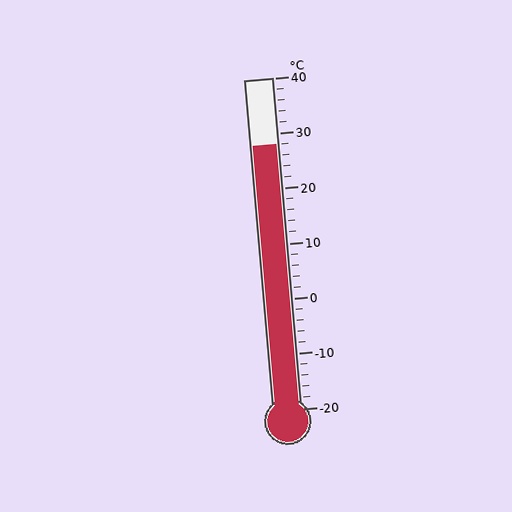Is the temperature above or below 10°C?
The temperature is above 10°C.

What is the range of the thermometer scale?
The thermometer scale ranges from -20°C to 40°C.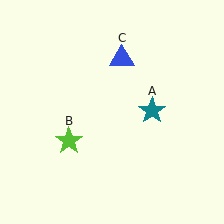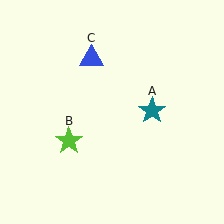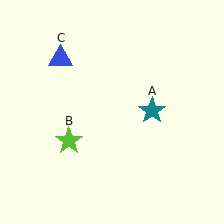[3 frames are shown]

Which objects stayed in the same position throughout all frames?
Teal star (object A) and lime star (object B) remained stationary.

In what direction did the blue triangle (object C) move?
The blue triangle (object C) moved left.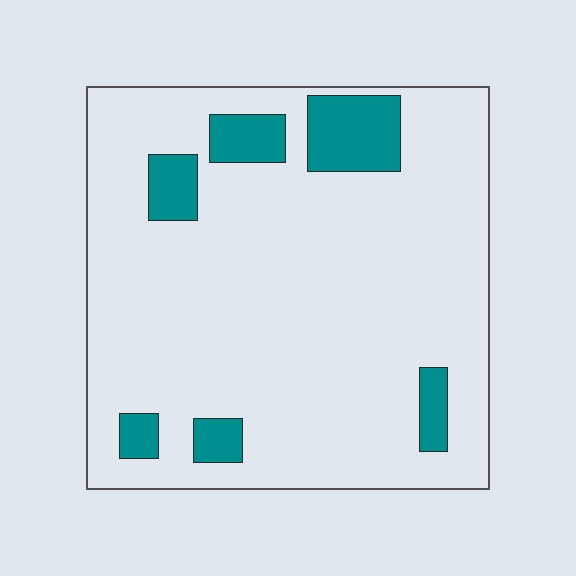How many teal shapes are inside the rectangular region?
6.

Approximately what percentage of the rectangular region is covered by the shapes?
Approximately 15%.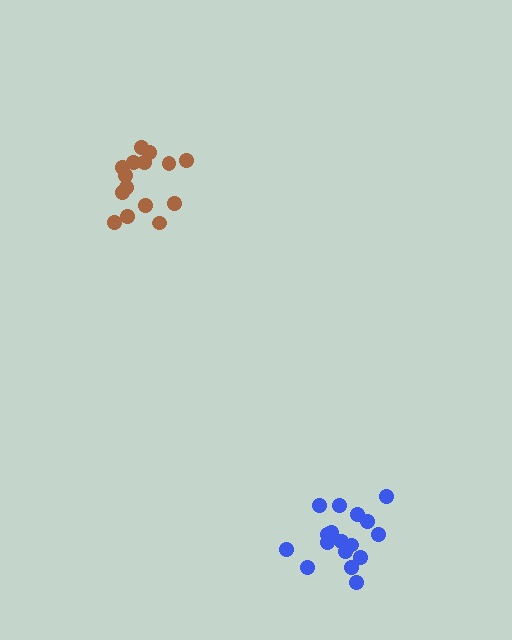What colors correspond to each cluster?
The clusters are colored: brown, blue.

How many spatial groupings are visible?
There are 2 spatial groupings.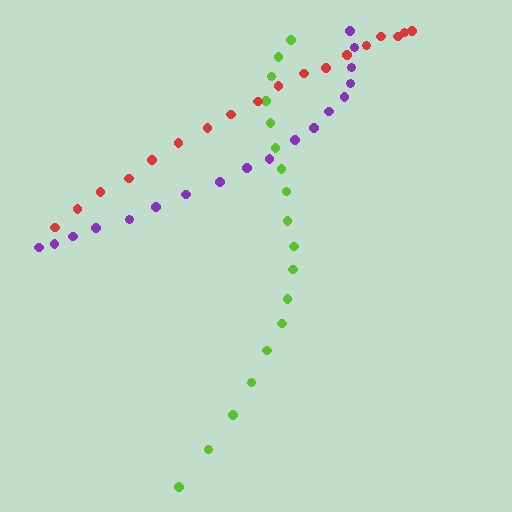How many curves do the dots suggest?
There are 3 distinct paths.